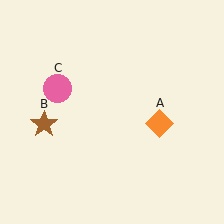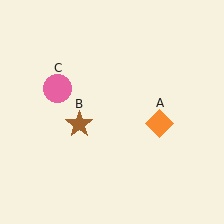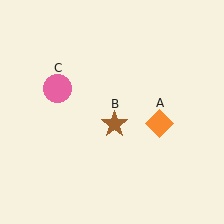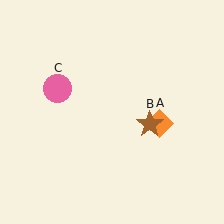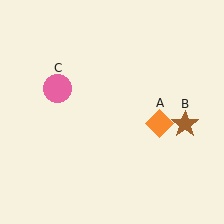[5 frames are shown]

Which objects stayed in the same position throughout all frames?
Orange diamond (object A) and pink circle (object C) remained stationary.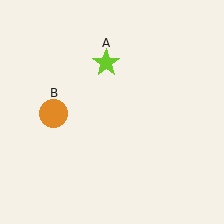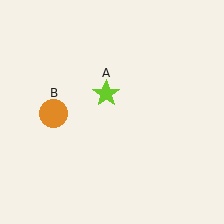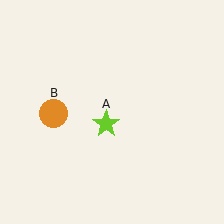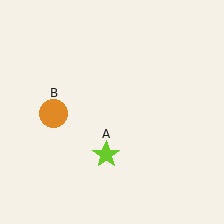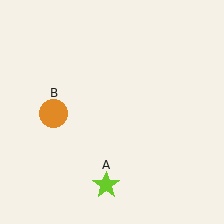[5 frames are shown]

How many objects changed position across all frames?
1 object changed position: lime star (object A).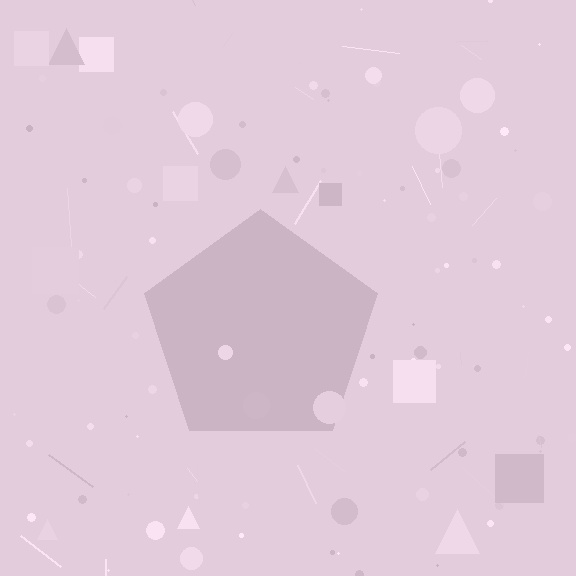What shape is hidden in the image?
A pentagon is hidden in the image.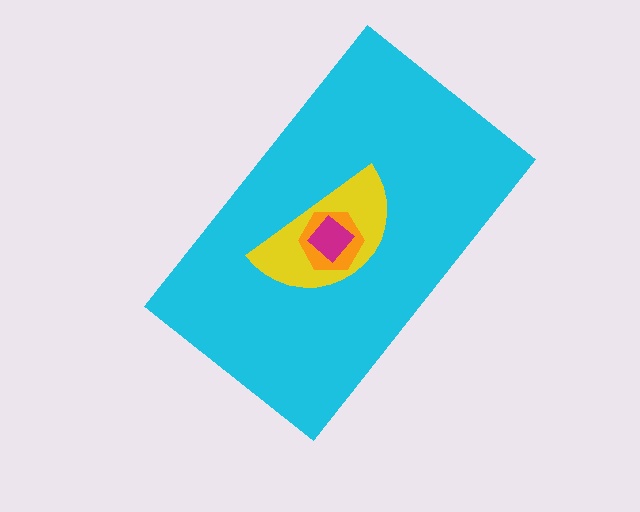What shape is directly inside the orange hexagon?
The magenta diamond.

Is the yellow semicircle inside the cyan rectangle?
Yes.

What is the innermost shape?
The magenta diamond.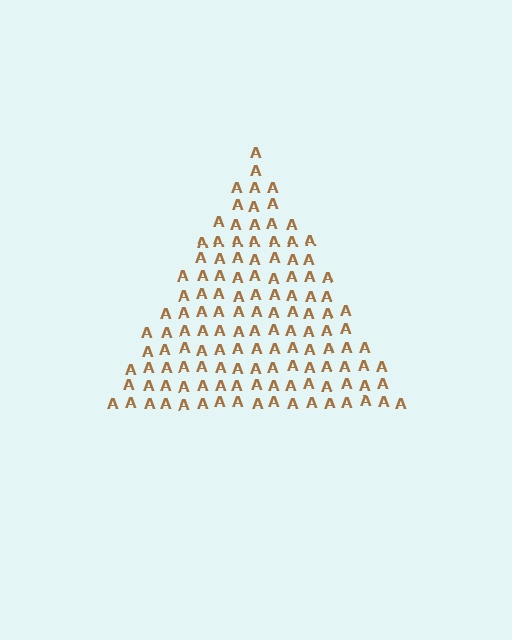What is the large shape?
The large shape is a triangle.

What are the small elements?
The small elements are letter A's.